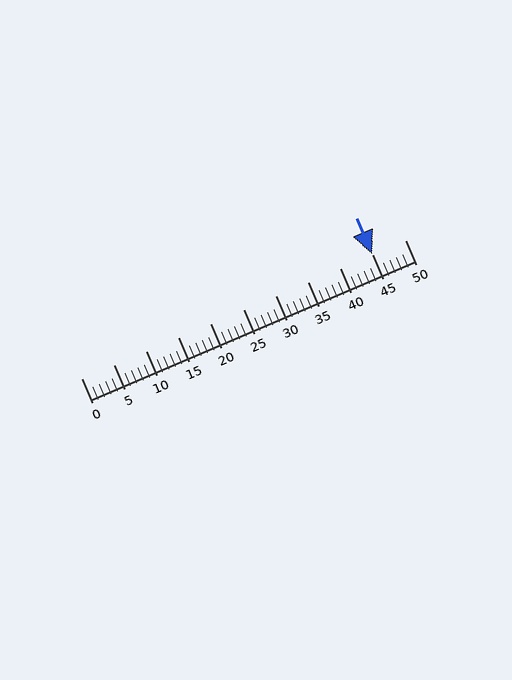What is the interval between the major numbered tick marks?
The major tick marks are spaced 5 units apart.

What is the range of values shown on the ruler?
The ruler shows values from 0 to 50.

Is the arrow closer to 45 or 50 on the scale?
The arrow is closer to 45.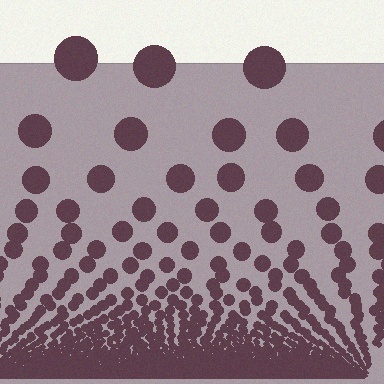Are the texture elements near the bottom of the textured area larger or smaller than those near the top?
Smaller. The gradient is inverted — elements near the bottom are smaller and denser.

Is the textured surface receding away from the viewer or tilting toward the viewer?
The surface appears to tilt toward the viewer. Texture elements get larger and sparser toward the top.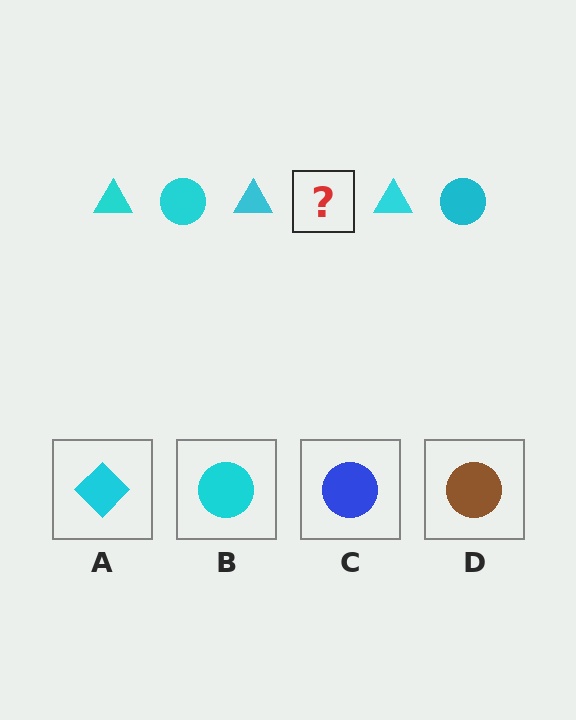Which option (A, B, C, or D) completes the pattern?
B.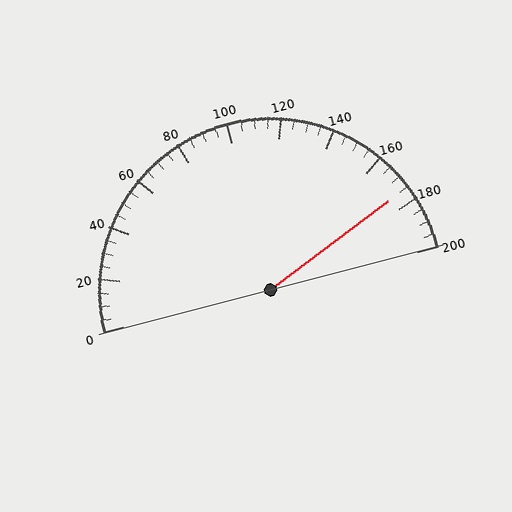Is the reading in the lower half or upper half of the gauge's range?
The reading is in the upper half of the range (0 to 200).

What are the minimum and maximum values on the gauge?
The gauge ranges from 0 to 200.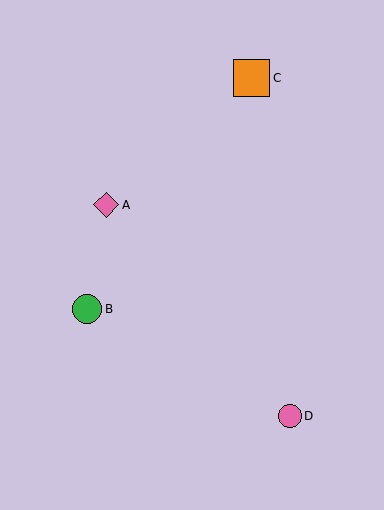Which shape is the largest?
The orange square (labeled C) is the largest.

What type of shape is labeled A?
Shape A is a pink diamond.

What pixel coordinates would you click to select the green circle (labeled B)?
Click at (87, 309) to select the green circle B.